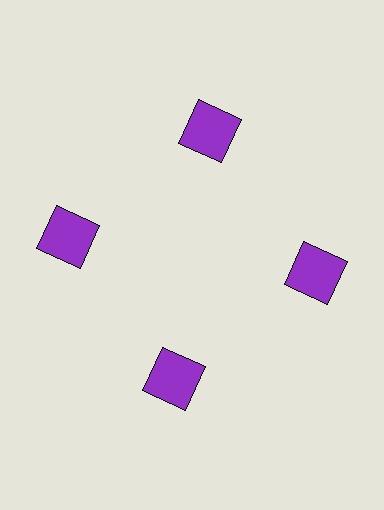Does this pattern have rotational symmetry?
Yes, this pattern has 4-fold rotational symmetry. It looks the same after rotating 90 degrees around the center.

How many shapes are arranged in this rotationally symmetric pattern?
There are 4 shapes, arranged in 4 groups of 1.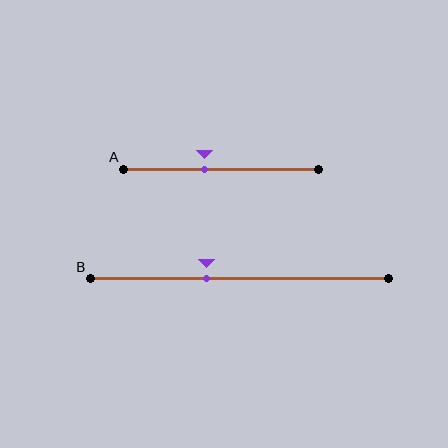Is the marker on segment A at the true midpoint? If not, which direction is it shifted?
No, the marker on segment A is shifted to the left by about 9% of the segment length.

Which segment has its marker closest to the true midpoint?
Segment A has its marker closest to the true midpoint.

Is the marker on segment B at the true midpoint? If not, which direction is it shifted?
No, the marker on segment B is shifted to the left by about 11% of the segment length.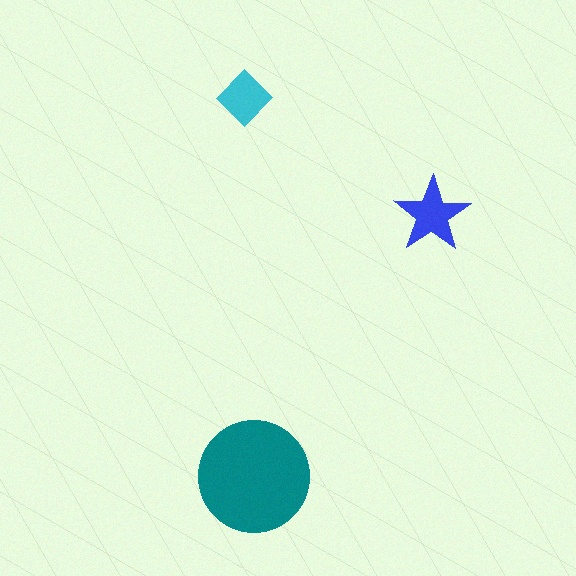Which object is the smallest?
The cyan diamond.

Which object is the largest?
The teal circle.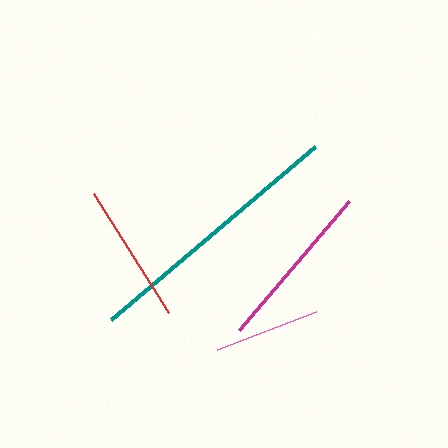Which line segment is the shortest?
The pink line is the shortest at approximately 106 pixels.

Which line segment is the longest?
The teal line is the longest at approximately 267 pixels.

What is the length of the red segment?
The red segment is approximately 141 pixels long.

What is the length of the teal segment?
The teal segment is approximately 267 pixels long.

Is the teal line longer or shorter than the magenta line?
The teal line is longer than the magenta line.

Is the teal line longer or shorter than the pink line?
The teal line is longer than the pink line.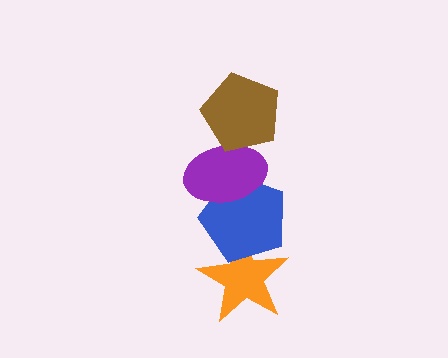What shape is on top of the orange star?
The blue pentagon is on top of the orange star.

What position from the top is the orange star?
The orange star is 4th from the top.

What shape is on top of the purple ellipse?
The brown pentagon is on top of the purple ellipse.